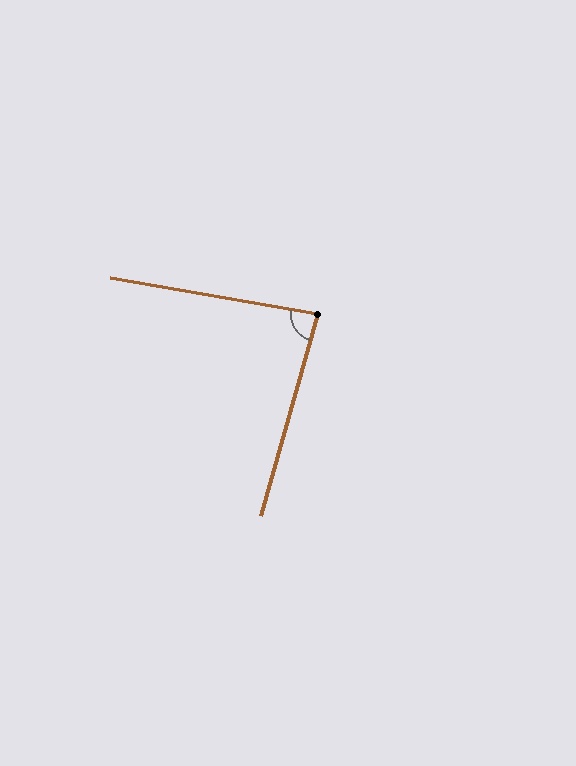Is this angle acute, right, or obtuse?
It is acute.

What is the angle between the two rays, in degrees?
Approximately 84 degrees.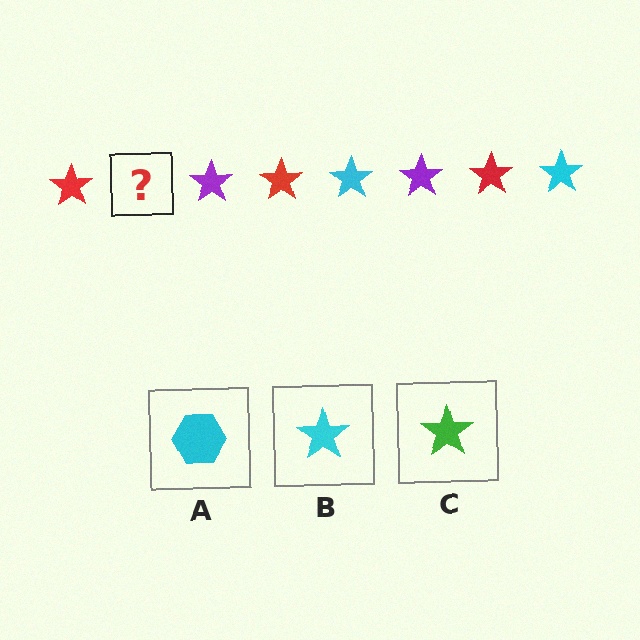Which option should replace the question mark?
Option B.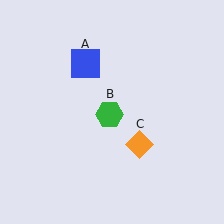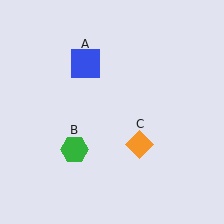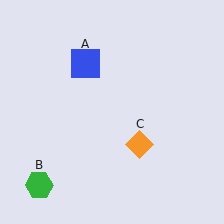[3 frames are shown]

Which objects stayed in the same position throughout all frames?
Blue square (object A) and orange diamond (object C) remained stationary.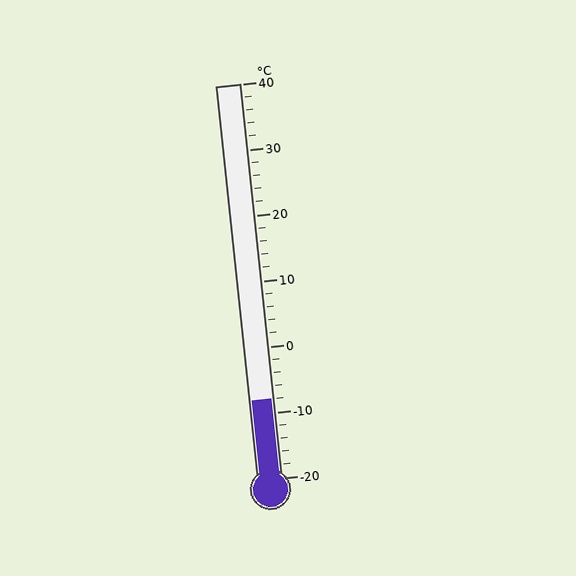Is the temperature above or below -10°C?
The temperature is above -10°C.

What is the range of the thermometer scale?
The thermometer scale ranges from -20°C to 40°C.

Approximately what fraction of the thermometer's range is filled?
The thermometer is filled to approximately 20% of its range.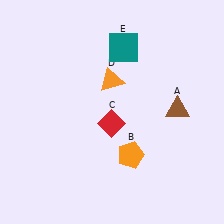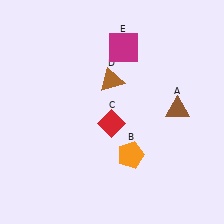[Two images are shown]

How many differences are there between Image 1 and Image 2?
There are 2 differences between the two images.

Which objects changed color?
D changed from orange to brown. E changed from teal to magenta.